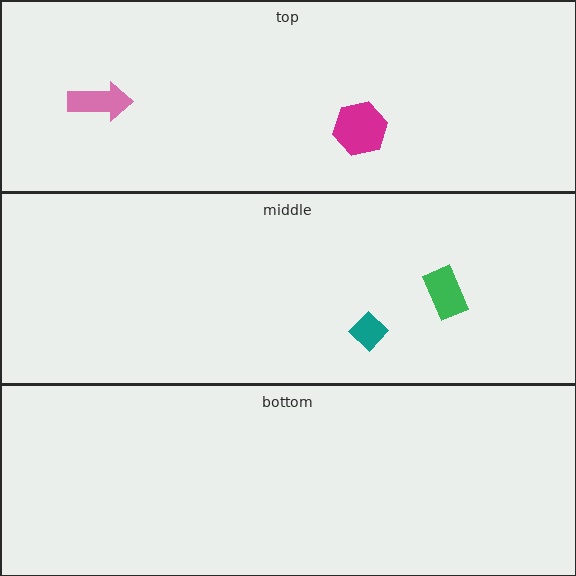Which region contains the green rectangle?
The middle region.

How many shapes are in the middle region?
2.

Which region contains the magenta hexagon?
The top region.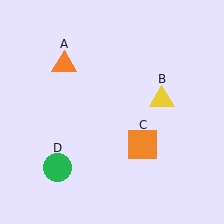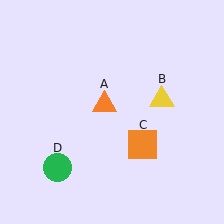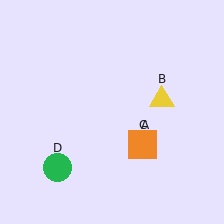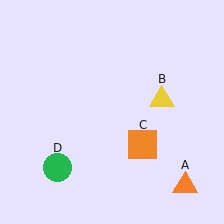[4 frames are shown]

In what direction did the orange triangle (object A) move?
The orange triangle (object A) moved down and to the right.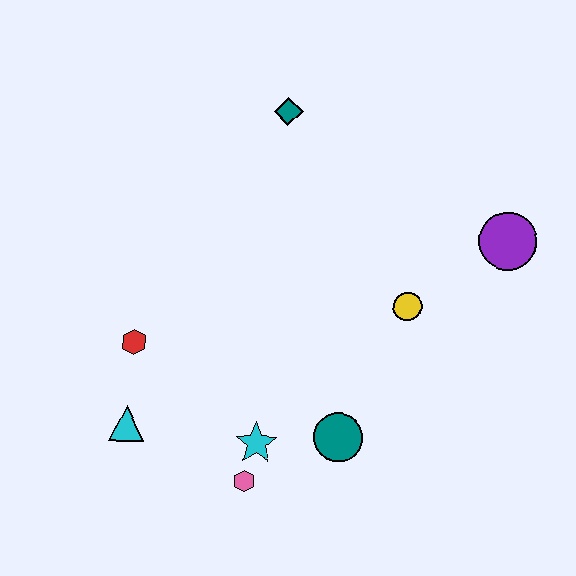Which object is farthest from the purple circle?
The cyan triangle is farthest from the purple circle.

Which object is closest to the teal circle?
The cyan star is closest to the teal circle.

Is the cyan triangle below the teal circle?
No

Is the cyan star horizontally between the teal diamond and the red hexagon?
Yes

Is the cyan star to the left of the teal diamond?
Yes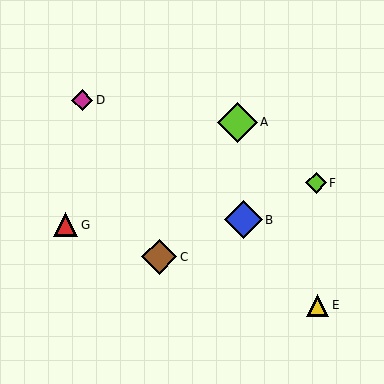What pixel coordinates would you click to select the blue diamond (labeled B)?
Click at (243, 220) to select the blue diamond B.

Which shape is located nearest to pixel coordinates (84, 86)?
The magenta diamond (labeled D) at (82, 100) is nearest to that location.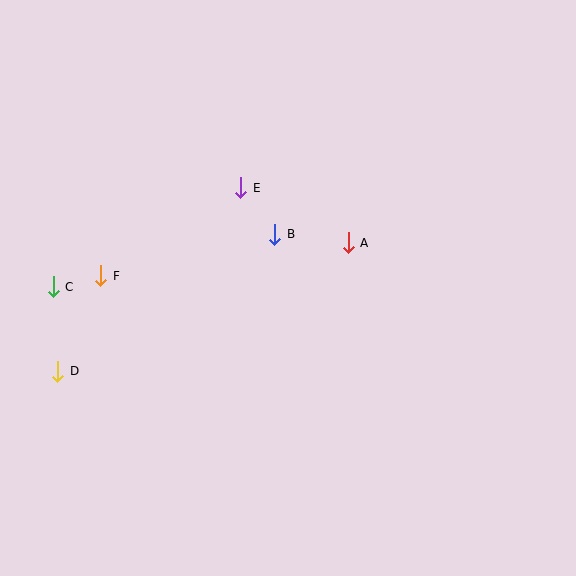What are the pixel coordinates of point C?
Point C is at (53, 287).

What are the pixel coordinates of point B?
Point B is at (275, 234).